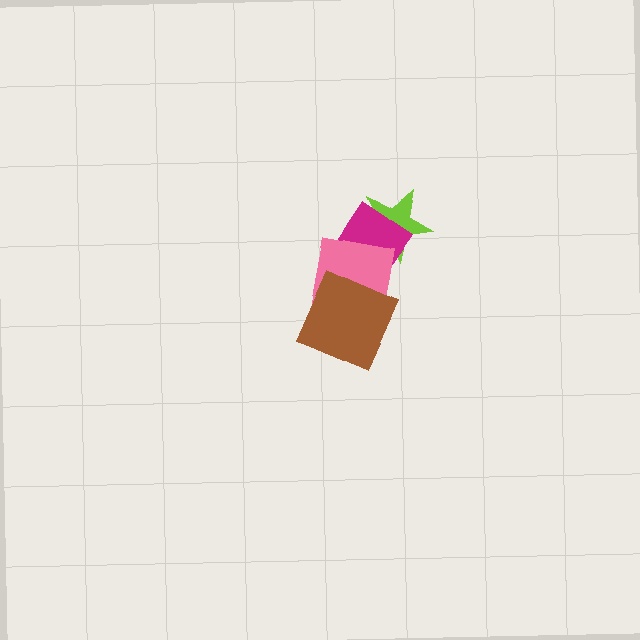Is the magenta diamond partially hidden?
Yes, it is partially covered by another shape.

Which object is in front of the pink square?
The brown square is in front of the pink square.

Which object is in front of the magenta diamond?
The pink square is in front of the magenta diamond.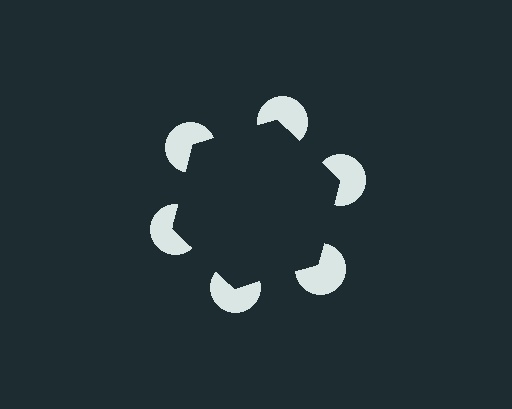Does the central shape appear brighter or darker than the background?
It typically appears slightly darker than the background, even though no actual brightness change is drawn.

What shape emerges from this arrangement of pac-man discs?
An illusory hexagon — its edges are inferred from the aligned wedge cuts in the pac-man discs, not physically drawn.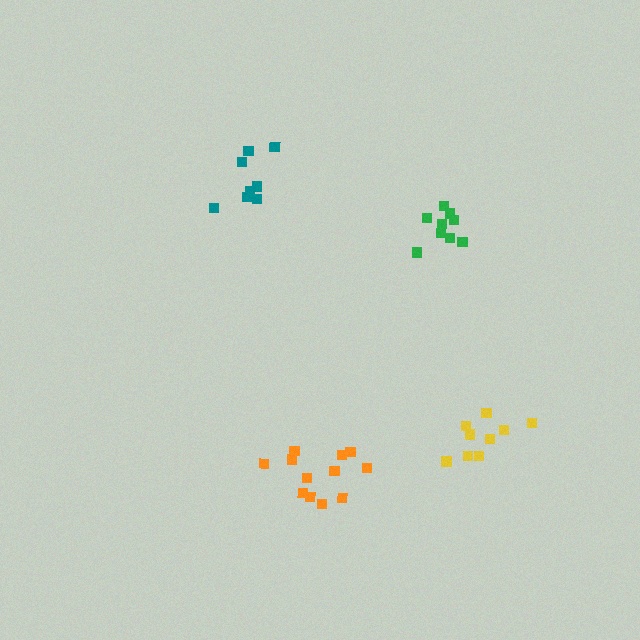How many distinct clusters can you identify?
There are 4 distinct clusters.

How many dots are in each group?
Group 1: 12 dots, Group 2: 8 dots, Group 3: 9 dots, Group 4: 9 dots (38 total).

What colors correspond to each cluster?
The clusters are colored: orange, teal, yellow, green.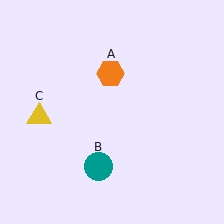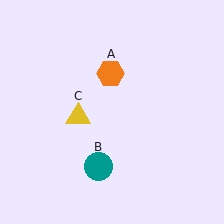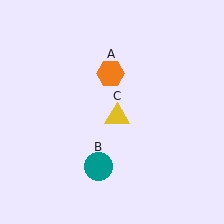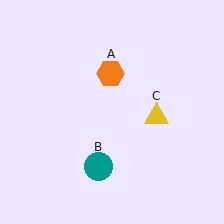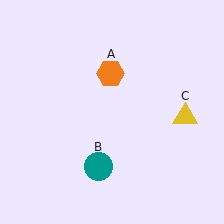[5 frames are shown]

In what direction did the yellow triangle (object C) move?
The yellow triangle (object C) moved right.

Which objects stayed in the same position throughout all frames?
Orange hexagon (object A) and teal circle (object B) remained stationary.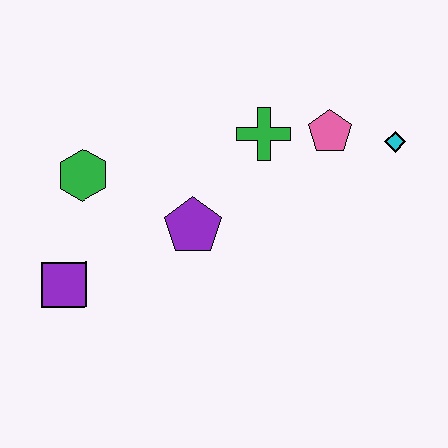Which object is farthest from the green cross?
The purple square is farthest from the green cross.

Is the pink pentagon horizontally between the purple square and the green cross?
No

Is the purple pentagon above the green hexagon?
No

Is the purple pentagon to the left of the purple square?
No